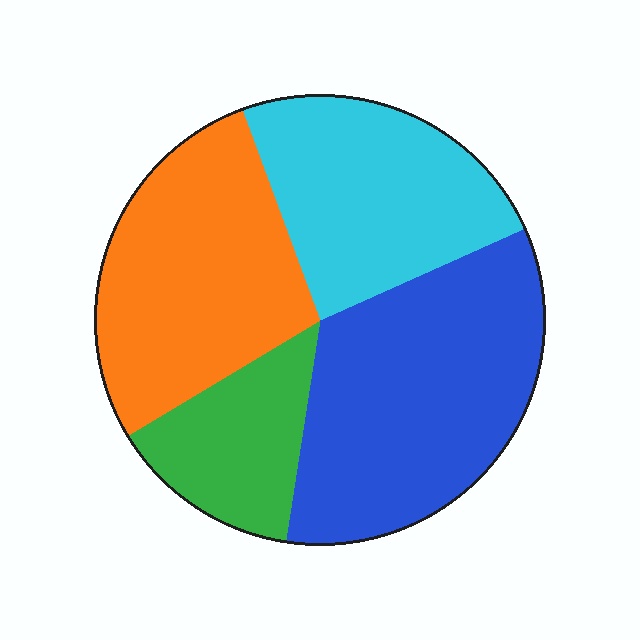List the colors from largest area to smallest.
From largest to smallest: blue, orange, cyan, green.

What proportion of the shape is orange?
Orange takes up about one quarter (1/4) of the shape.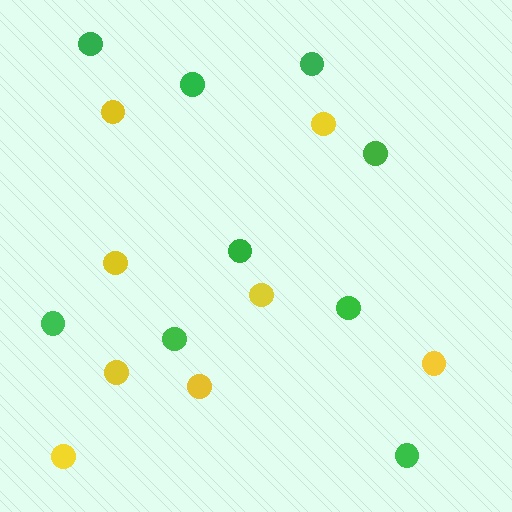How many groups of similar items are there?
There are 2 groups: one group of yellow circles (8) and one group of green circles (9).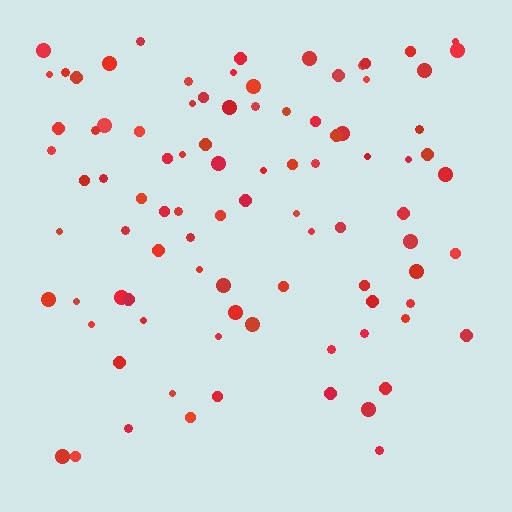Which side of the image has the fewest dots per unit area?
The bottom.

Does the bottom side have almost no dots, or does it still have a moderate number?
Still a moderate number, just noticeably fewer than the top.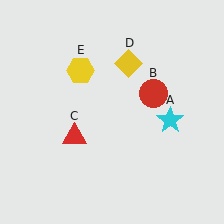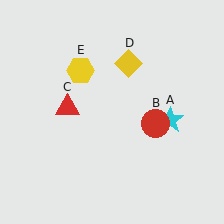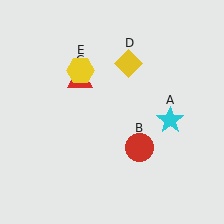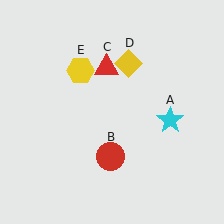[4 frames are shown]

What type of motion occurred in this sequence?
The red circle (object B), red triangle (object C) rotated clockwise around the center of the scene.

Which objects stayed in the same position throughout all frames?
Cyan star (object A) and yellow diamond (object D) and yellow hexagon (object E) remained stationary.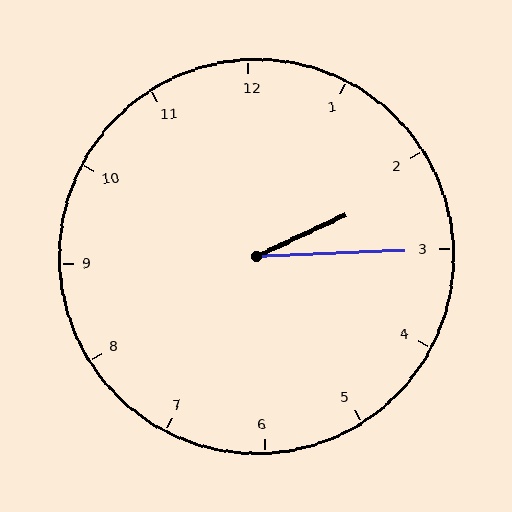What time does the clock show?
2:15.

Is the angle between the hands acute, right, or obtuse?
It is acute.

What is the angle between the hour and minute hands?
Approximately 22 degrees.